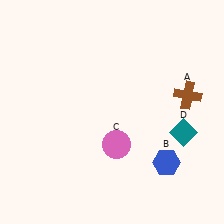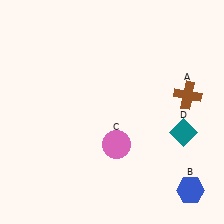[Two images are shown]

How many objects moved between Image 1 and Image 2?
1 object moved between the two images.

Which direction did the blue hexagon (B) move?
The blue hexagon (B) moved down.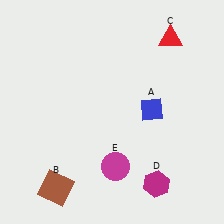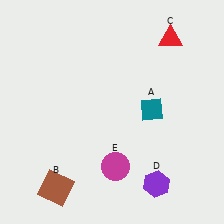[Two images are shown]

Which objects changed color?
A changed from blue to teal. D changed from magenta to purple.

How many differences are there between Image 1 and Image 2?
There are 2 differences between the two images.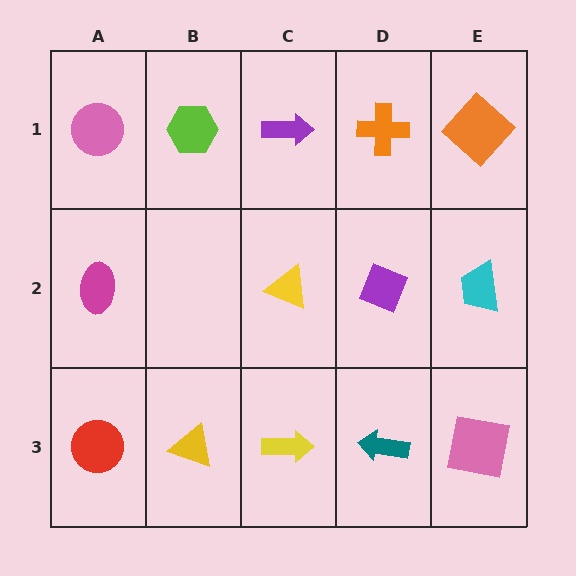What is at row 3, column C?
A yellow arrow.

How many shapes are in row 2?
4 shapes.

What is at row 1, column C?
A purple arrow.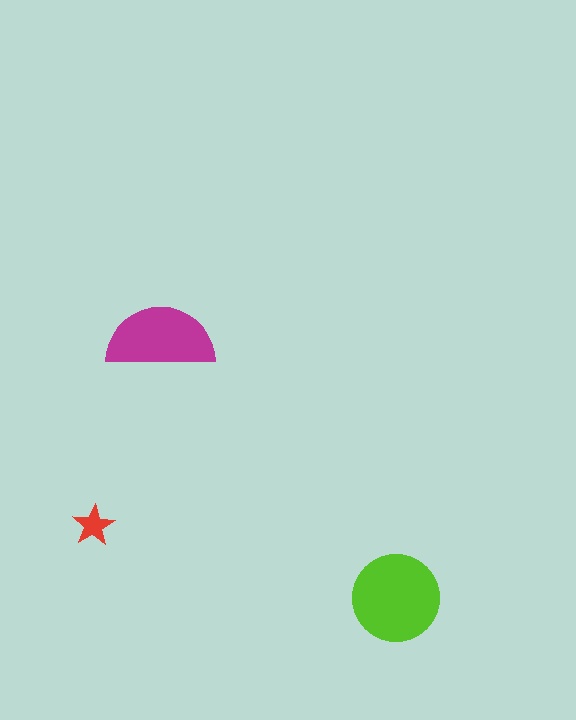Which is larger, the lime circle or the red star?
The lime circle.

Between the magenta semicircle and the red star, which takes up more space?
The magenta semicircle.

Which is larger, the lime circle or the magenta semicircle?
The lime circle.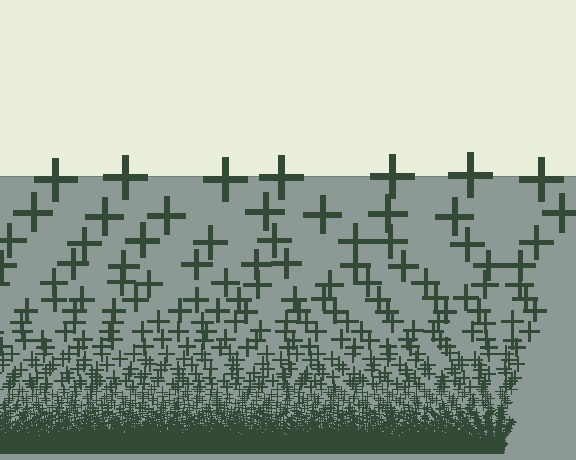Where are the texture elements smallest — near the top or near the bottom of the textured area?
Near the bottom.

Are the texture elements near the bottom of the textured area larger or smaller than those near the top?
Smaller. The gradient is inverted — elements near the bottom are smaller and denser.